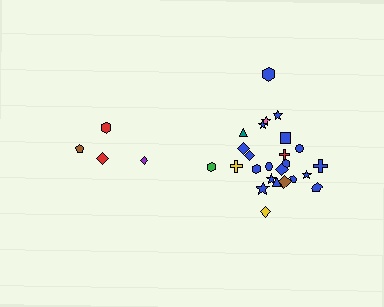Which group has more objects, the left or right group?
The right group.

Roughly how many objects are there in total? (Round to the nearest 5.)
Roughly 30 objects in total.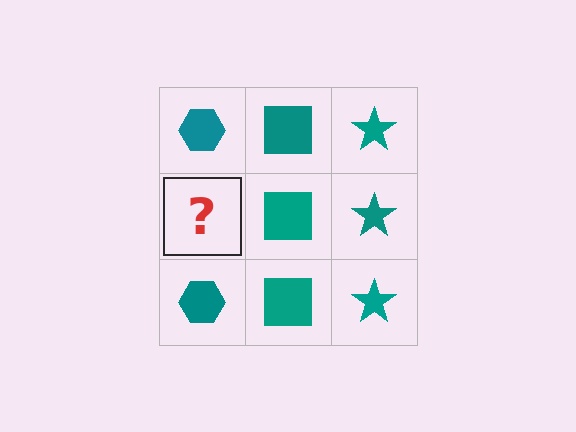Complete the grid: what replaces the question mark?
The question mark should be replaced with a teal hexagon.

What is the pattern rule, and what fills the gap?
The rule is that each column has a consistent shape. The gap should be filled with a teal hexagon.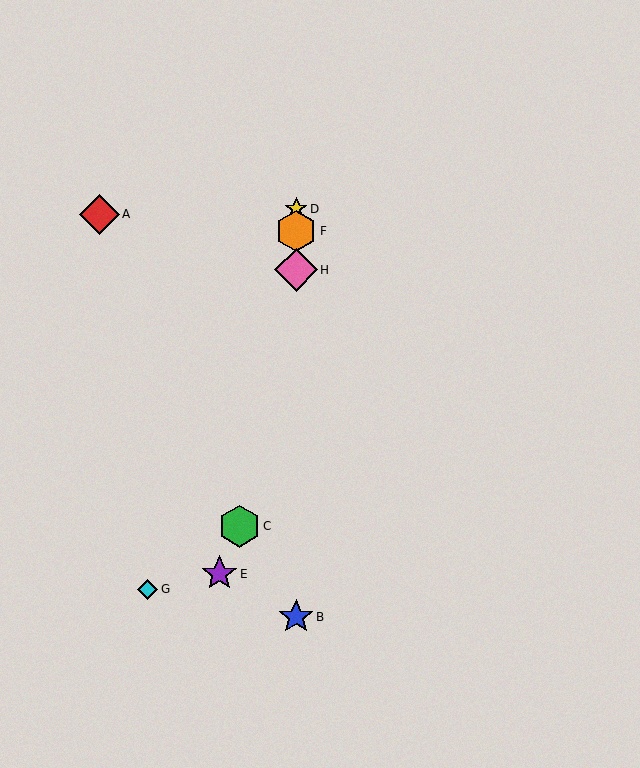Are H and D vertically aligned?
Yes, both are at x≈296.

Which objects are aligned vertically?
Objects B, D, F, H are aligned vertically.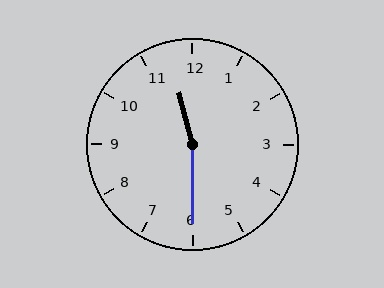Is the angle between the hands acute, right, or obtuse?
It is obtuse.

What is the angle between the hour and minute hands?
Approximately 165 degrees.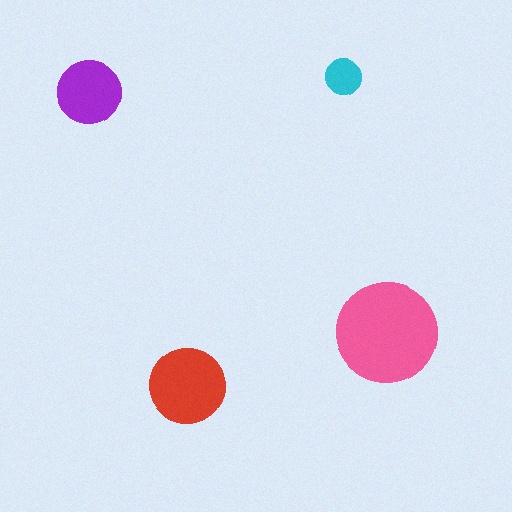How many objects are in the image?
There are 4 objects in the image.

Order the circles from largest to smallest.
the pink one, the red one, the purple one, the cyan one.